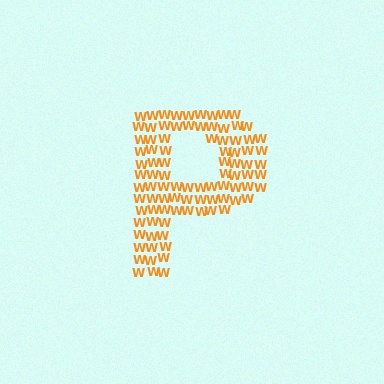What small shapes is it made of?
It is made of small letter W's.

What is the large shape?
The large shape is the letter P.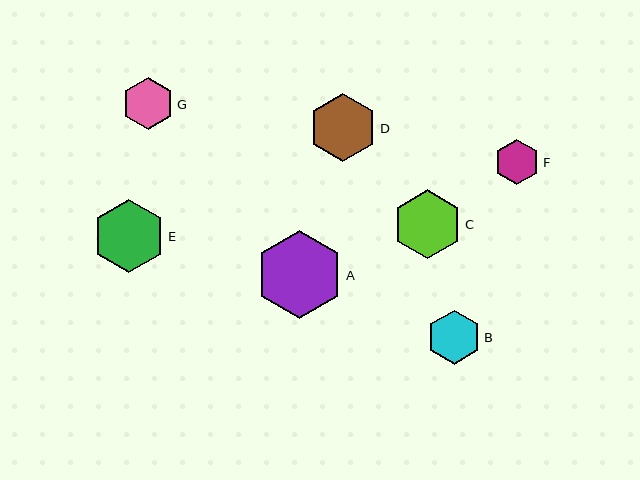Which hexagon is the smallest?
Hexagon F is the smallest with a size of approximately 45 pixels.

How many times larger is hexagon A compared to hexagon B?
Hexagon A is approximately 1.6 times the size of hexagon B.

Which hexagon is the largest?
Hexagon A is the largest with a size of approximately 88 pixels.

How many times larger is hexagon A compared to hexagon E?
Hexagon A is approximately 1.2 times the size of hexagon E.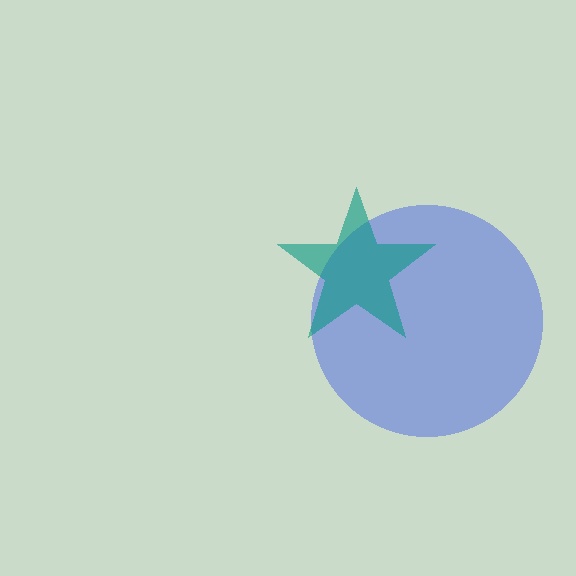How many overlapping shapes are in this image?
There are 2 overlapping shapes in the image.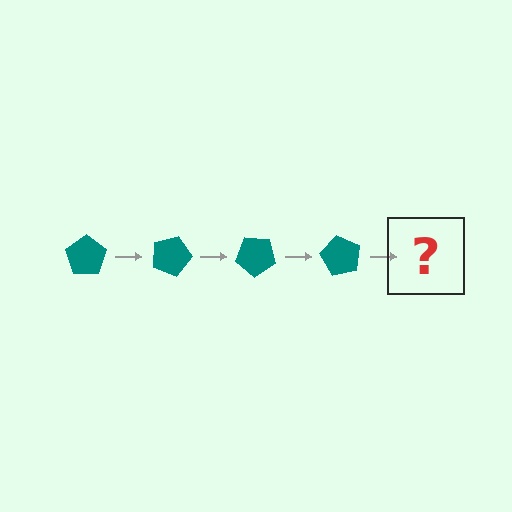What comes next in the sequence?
The next element should be a teal pentagon rotated 80 degrees.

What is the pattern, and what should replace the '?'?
The pattern is that the pentagon rotates 20 degrees each step. The '?' should be a teal pentagon rotated 80 degrees.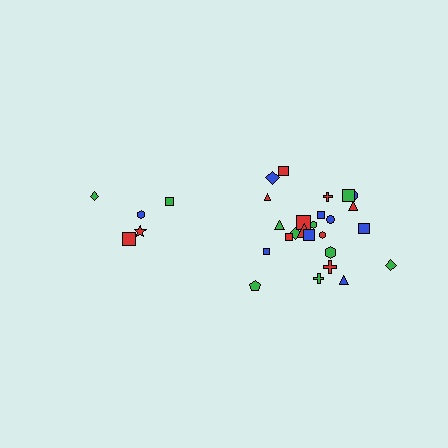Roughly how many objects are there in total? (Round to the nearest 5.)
Roughly 30 objects in total.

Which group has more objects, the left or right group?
The right group.